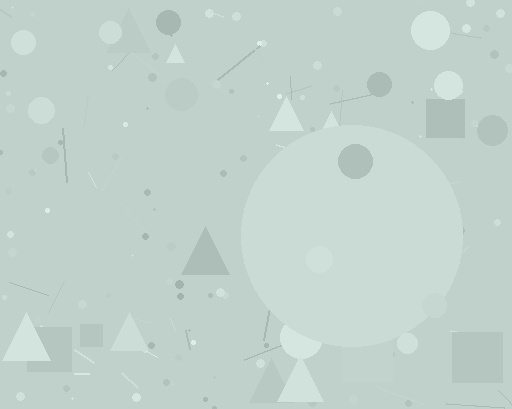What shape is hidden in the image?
A circle is hidden in the image.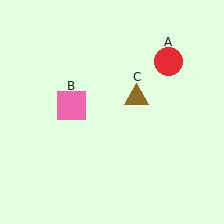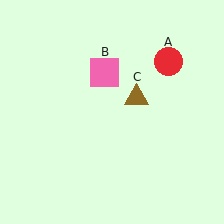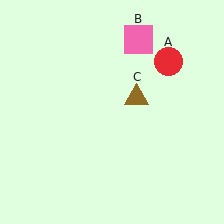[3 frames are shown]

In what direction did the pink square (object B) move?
The pink square (object B) moved up and to the right.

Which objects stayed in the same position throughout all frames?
Red circle (object A) and brown triangle (object C) remained stationary.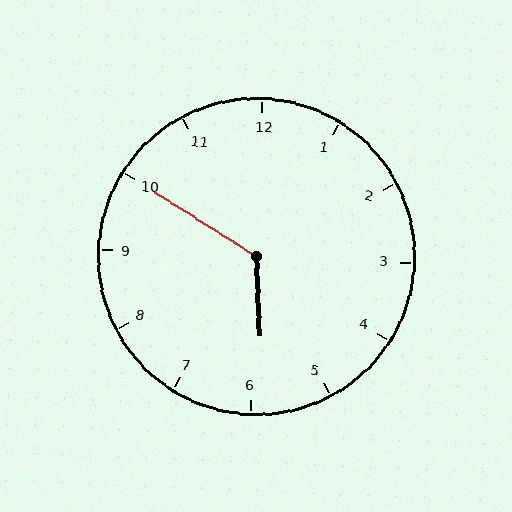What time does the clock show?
5:50.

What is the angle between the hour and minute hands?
Approximately 125 degrees.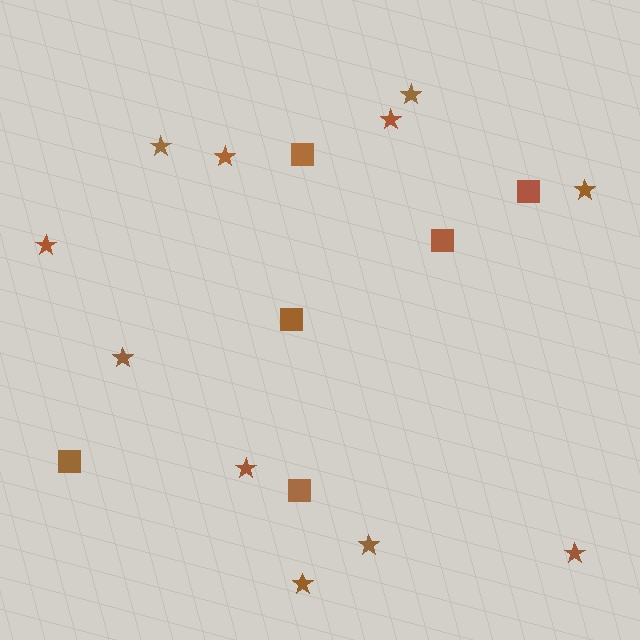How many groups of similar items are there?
There are 2 groups: one group of squares (6) and one group of stars (11).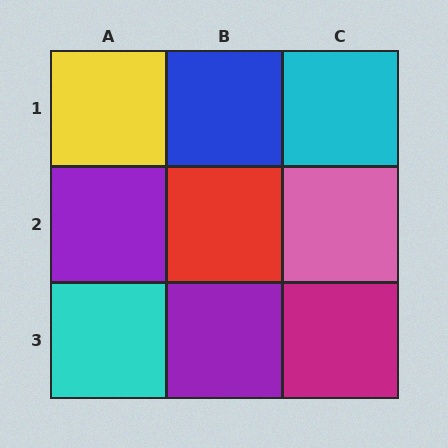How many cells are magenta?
1 cell is magenta.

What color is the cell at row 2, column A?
Purple.